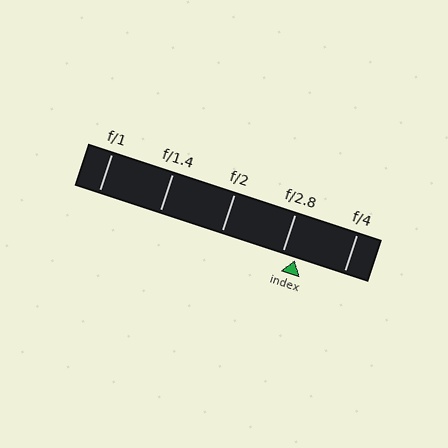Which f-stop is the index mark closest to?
The index mark is closest to f/2.8.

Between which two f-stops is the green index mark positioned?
The index mark is between f/2.8 and f/4.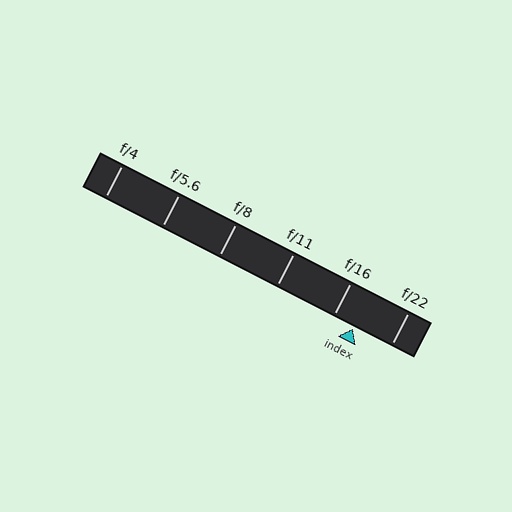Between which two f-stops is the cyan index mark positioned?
The index mark is between f/16 and f/22.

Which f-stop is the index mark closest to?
The index mark is closest to f/16.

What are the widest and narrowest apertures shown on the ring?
The widest aperture shown is f/4 and the narrowest is f/22.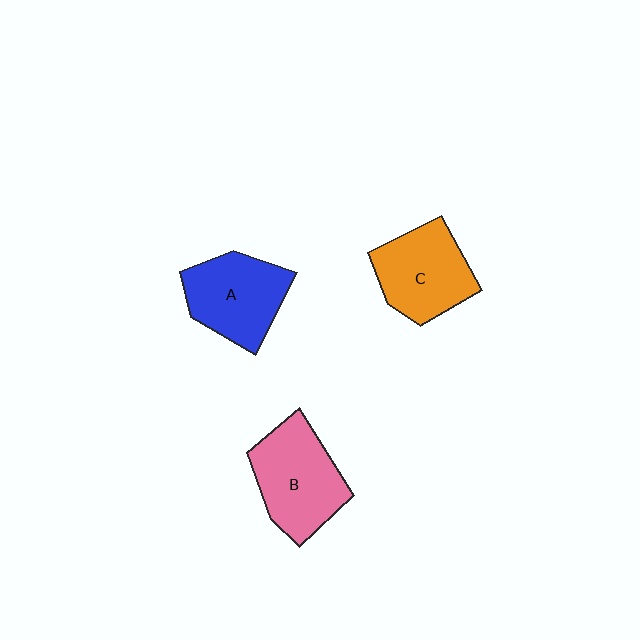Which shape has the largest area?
Shape B (pink).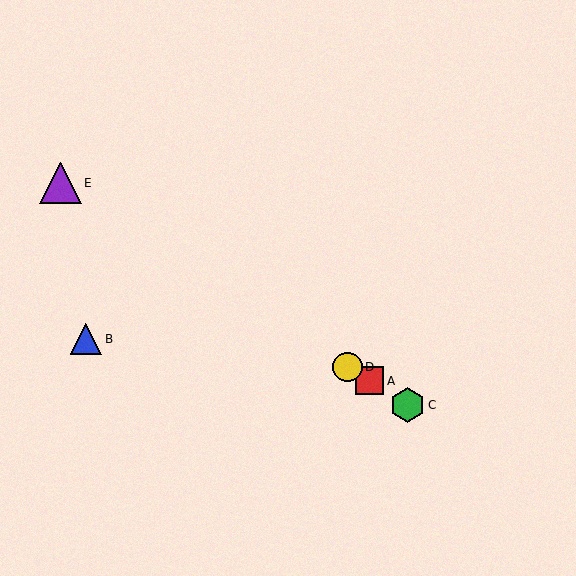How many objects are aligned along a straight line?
4 objects (A, C, D, E) are aligned along a straight line.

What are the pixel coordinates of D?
Object D is at (348, 367).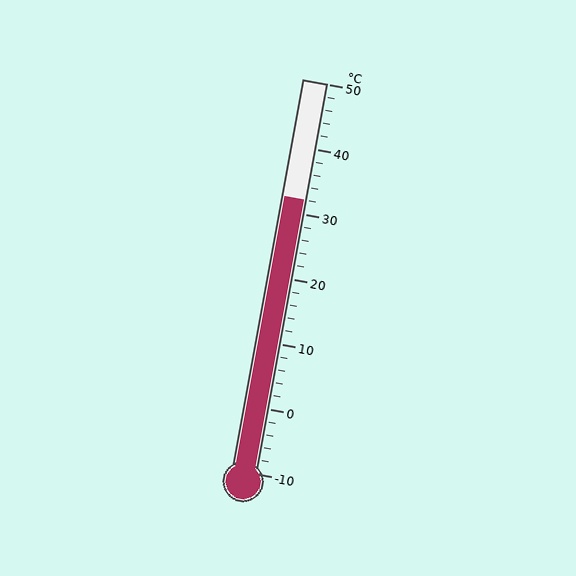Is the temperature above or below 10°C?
The temperature is above 10°C.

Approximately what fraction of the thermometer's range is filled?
The thermometer is filled to approximately 70% of its range.